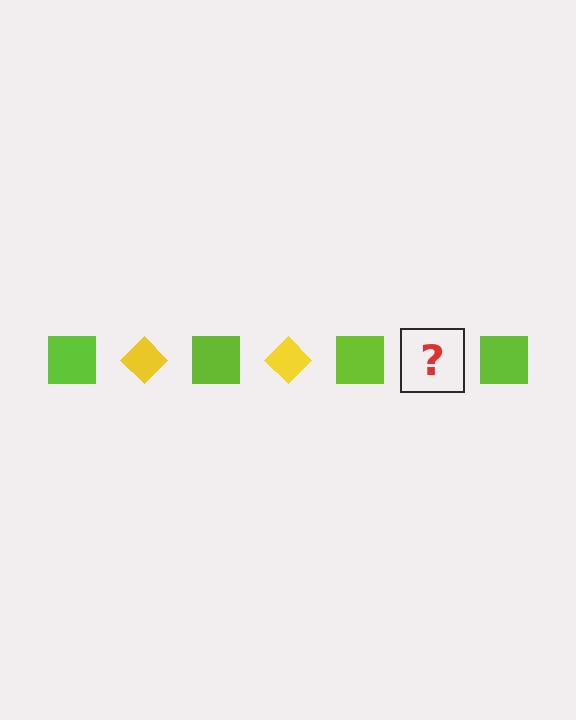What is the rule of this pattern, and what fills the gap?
The rule is that the pattern alternates between lime square and yellow diamond. The gap should be filled with a yellow diamond.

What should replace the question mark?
The question mark should be replaced with a yellow diamond.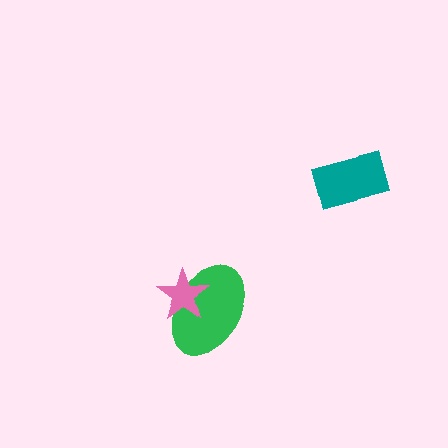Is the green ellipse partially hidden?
Yes, it is partially covered by another shape.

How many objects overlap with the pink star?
1 object overlaps with the pink star.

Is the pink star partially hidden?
No, no other shape covers it.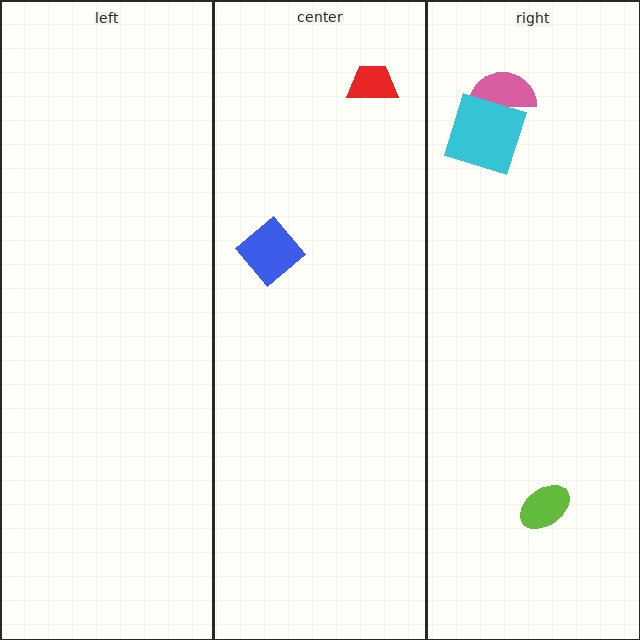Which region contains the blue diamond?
The center region.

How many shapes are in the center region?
2.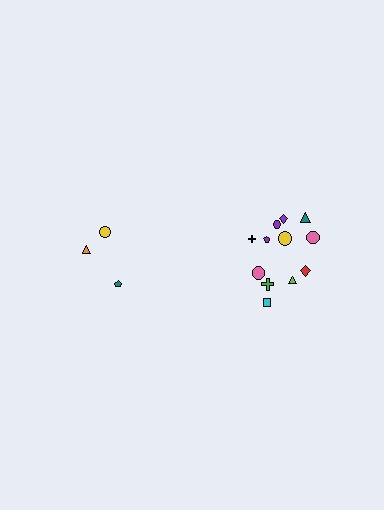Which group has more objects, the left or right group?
The right group.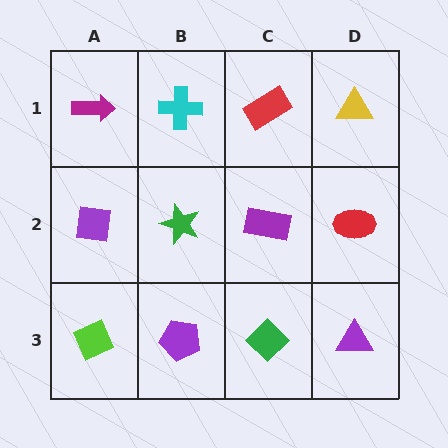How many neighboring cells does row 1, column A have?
2.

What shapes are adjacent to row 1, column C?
A purple rectangle (row 2, column C), a cyan cross (row 1, column B), a yellow triangle (row 1, column D).